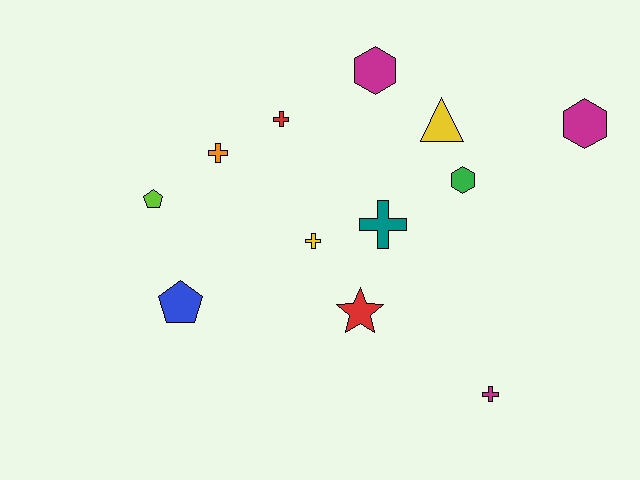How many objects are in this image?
There are 12 objects.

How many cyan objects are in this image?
There are no cyan objects.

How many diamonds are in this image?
There are no diamonds.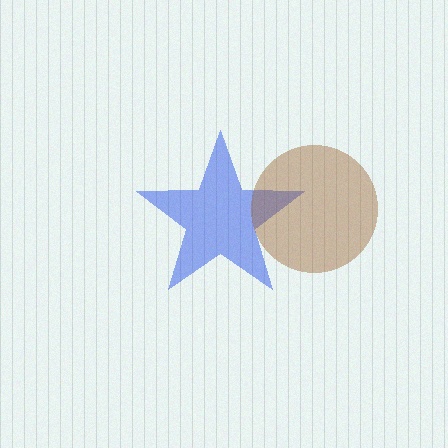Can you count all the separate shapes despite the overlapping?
Yes, there are 2 separate shapes.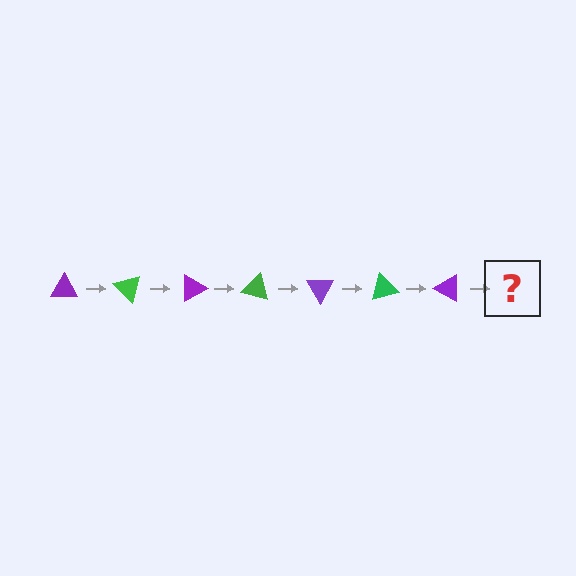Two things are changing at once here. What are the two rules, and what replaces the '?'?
The two rules are that it rotates 45 degrees each step and the color cycles through purple and green. The '?' should be a green triangle, rotated 315 degrees from the start.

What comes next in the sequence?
The next element should be a green triangle, rotated 315 degrees from the start.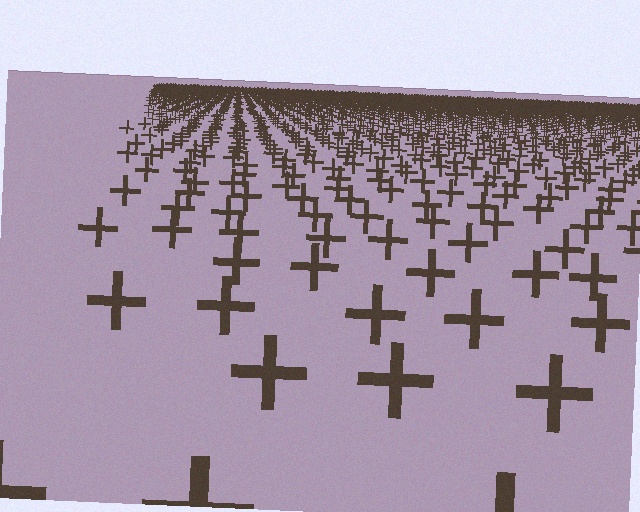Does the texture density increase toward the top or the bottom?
Density increases toward the top.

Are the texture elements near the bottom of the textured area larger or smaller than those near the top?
Larger. Near the bottom, elements are closer to the viewer and appear at a bigger on-screen size.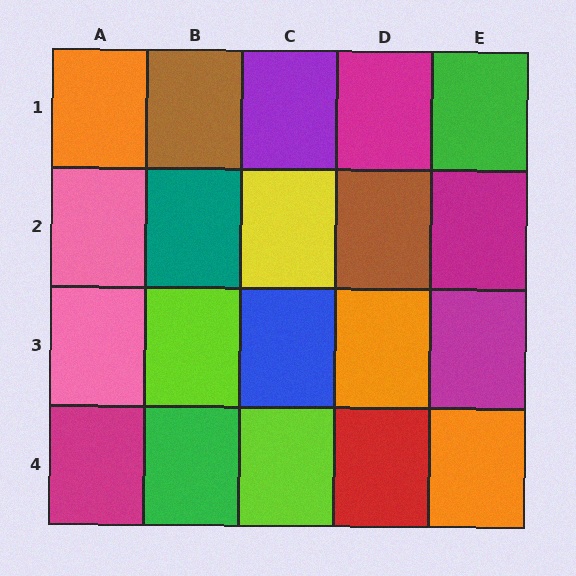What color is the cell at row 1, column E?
Green.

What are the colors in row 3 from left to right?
Pink, lime, blue, orange, magenta.